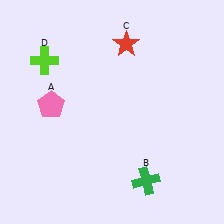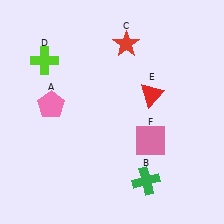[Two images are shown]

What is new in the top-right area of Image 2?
A red triangle (E) was added in the top-right area of Image 2.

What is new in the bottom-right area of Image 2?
A pink square (F) was added in the bottom-right area of Image 2.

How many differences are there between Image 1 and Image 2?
There are 2 differences between the two images.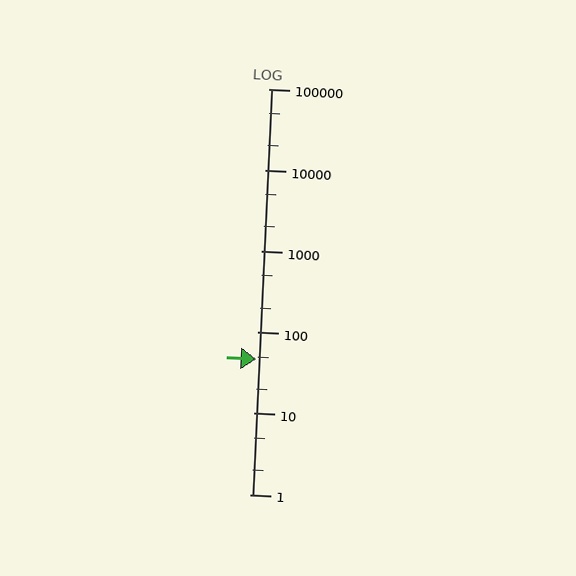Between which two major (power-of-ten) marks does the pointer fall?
The pointer is between 10 and 100.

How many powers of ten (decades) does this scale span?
The scale spans 5 decades, from 1 to 100000.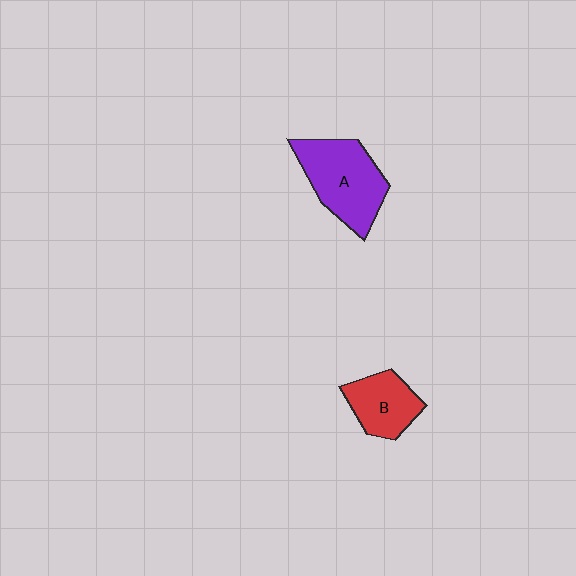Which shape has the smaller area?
Shape B (red).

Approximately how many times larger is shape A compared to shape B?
Approximately 1.6 times.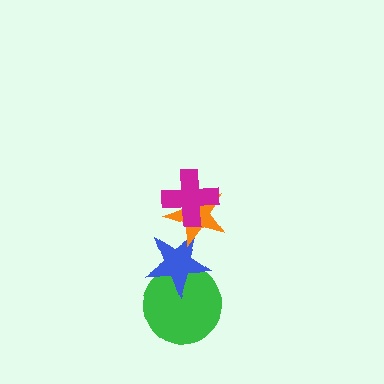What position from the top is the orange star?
The orange star is 2nd from the top.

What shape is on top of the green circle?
The blue star is on top of the green circle.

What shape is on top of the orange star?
The magenta cross is on top of the orange star.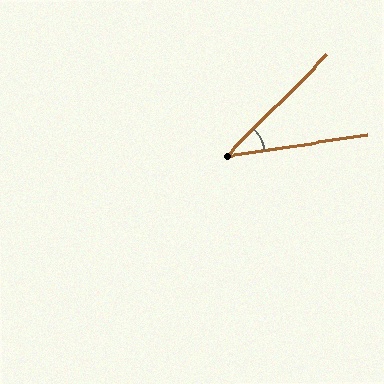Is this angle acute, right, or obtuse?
It is acute.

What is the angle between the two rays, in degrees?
Approximately 37 degrees.